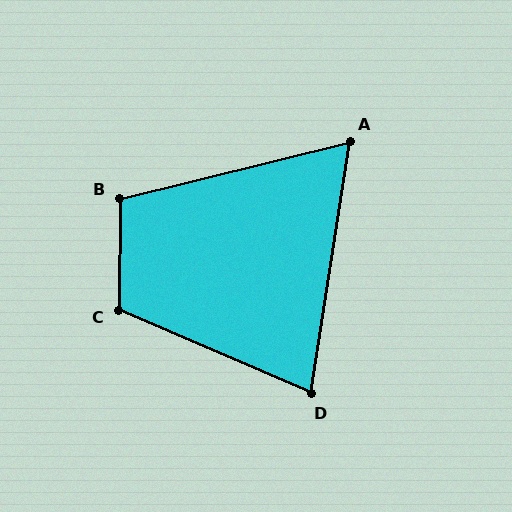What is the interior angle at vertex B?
Approximately 104 degrees (obtuse).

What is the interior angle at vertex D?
Approximately 76 degrees (acute).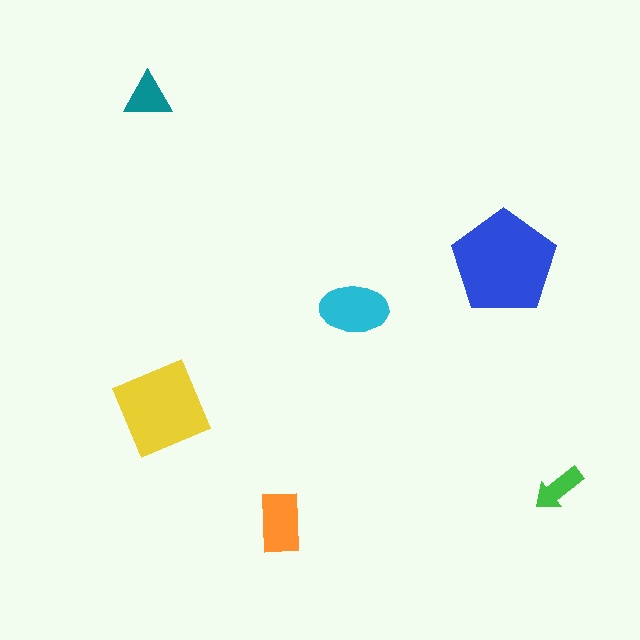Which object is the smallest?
The green arrow.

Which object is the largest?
The blue pentagon.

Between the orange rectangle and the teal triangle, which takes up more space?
The orange rectangle.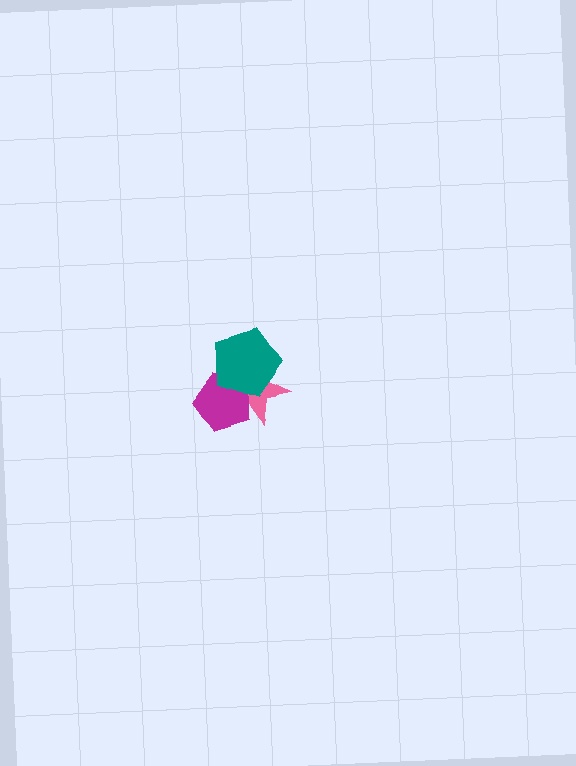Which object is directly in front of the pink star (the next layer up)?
The magenta pentagon is directly in front of the pink star.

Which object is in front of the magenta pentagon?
The teal pentagon is in front of the magenta pentagon.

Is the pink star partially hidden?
Yes, it is partially covered by another shape.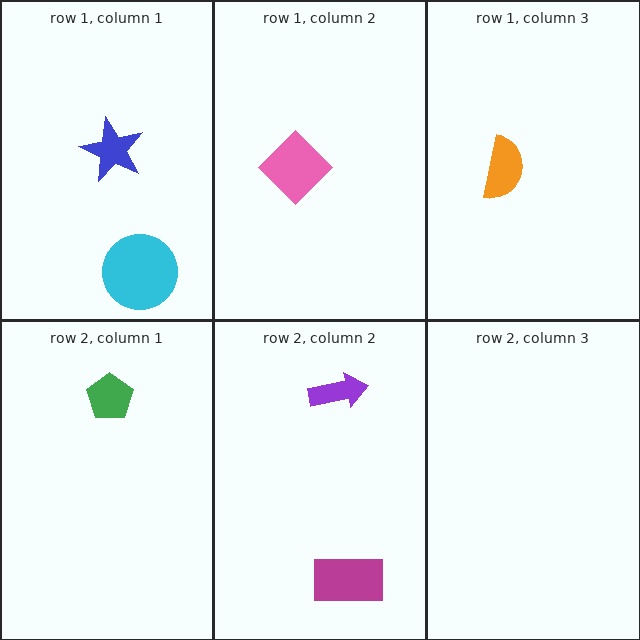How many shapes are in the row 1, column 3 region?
1.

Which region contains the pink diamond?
The row 1, column 2 region.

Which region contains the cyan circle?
The row 1, column 1 region.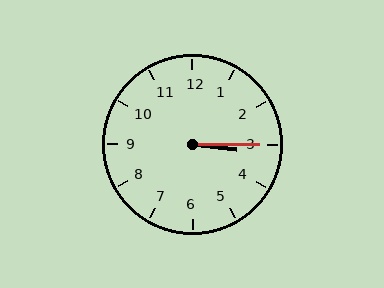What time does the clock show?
3:15.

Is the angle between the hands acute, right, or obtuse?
It is acute.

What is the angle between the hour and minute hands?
Approximately 8 degrees.